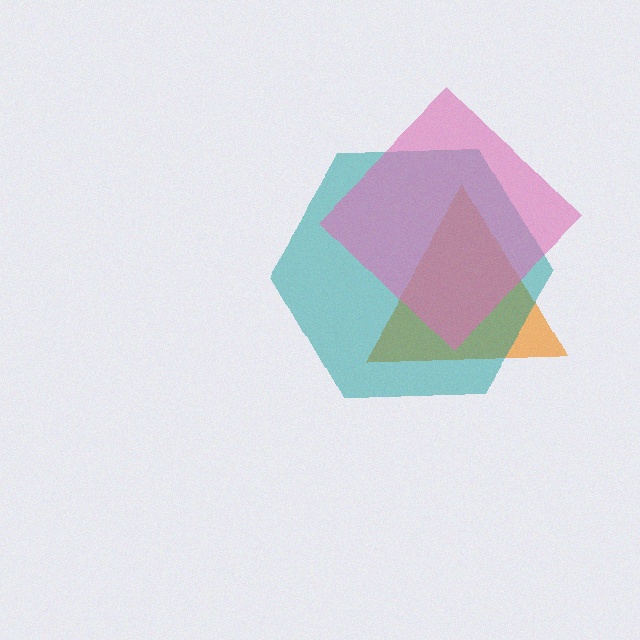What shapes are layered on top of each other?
The layered shapes are: an orange triangle, a teal hexagon, a pink diamond.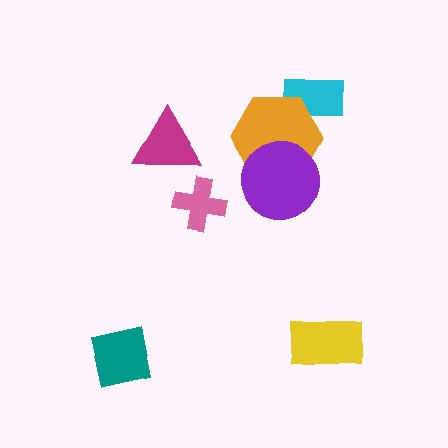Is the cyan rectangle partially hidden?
Yes, it is partially covered by another shape.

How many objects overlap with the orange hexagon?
2 objects overlap with the orange hexagon.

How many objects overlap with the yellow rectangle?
0 objects overlap with the yellow rectangle.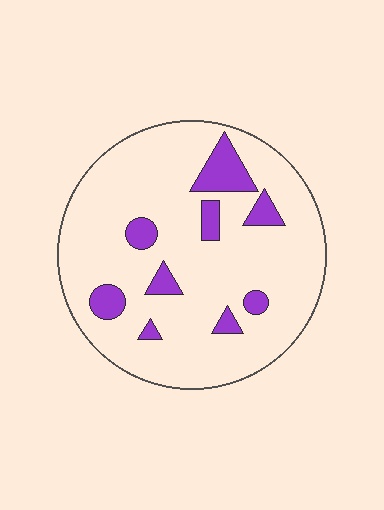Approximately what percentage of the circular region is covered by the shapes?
Approximately 15%.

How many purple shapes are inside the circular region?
9.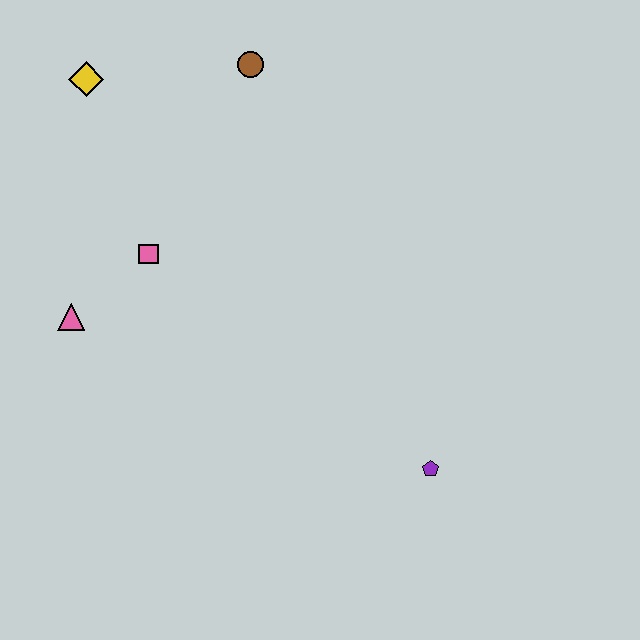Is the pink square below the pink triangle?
No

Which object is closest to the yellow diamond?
The brown circle is closest to the yellow diamond.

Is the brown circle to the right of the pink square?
Yes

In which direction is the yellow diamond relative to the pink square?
The yellow diamond is above the pink square.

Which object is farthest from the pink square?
The purple pentagon is farthest from the pink square.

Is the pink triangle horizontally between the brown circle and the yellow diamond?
No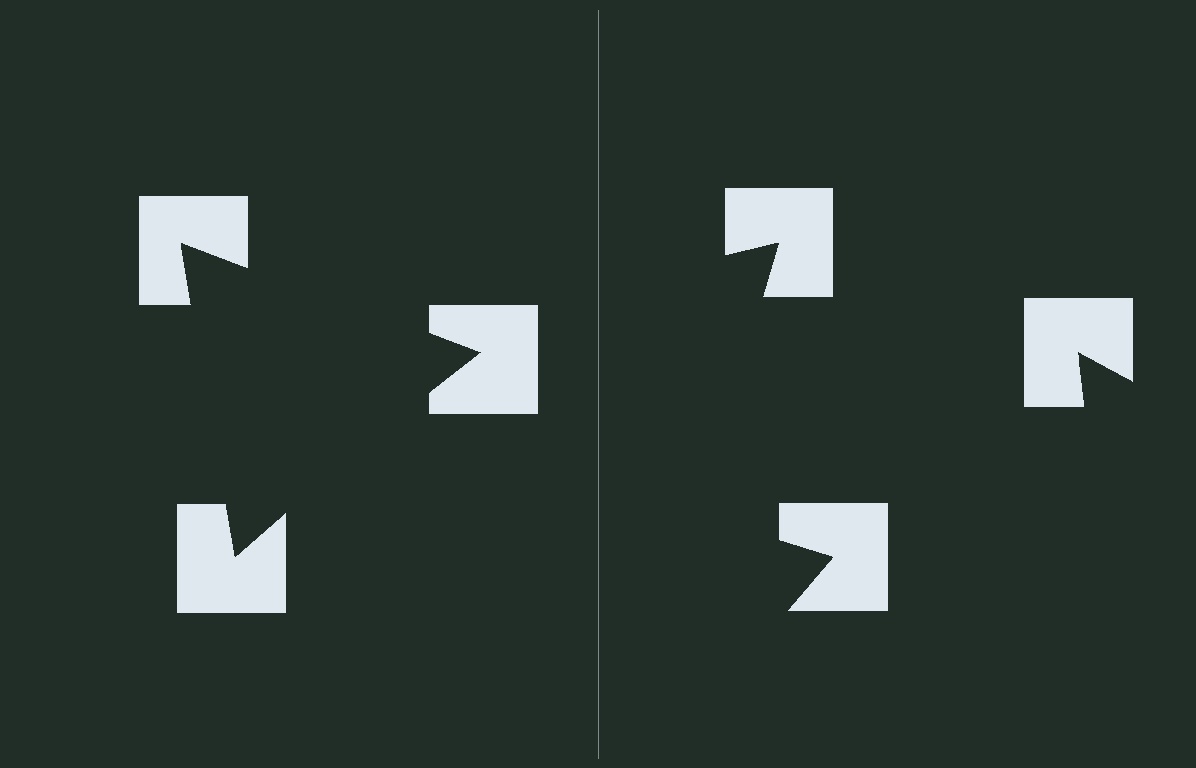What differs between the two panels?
The notched squares are positioned identically on both sides; only the wedge orientations differ. On the left they align to a triangle; on the right they are misaligned.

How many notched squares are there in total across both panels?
6 — 3 on each side.